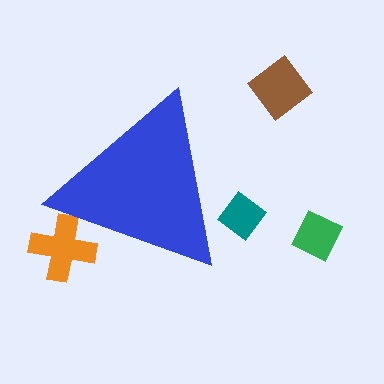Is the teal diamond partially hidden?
Yes, the teal diamond is partially hidden behind the blue triangle.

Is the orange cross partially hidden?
Yes, the orange cross is partially hidden behind the blue triangle.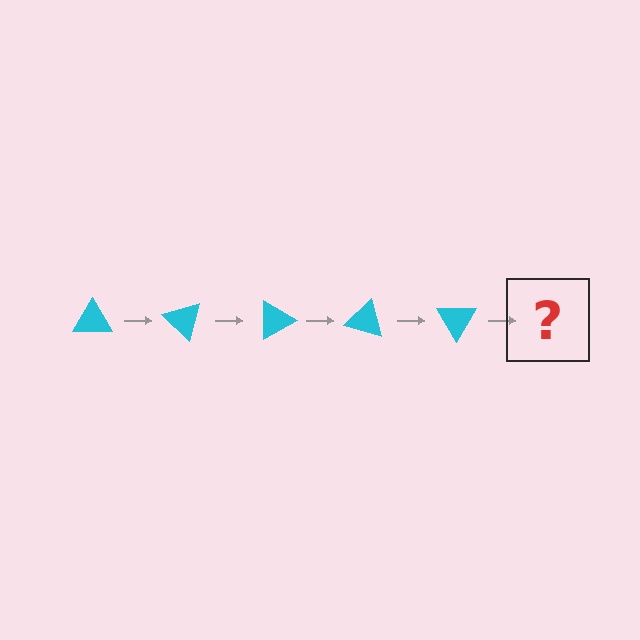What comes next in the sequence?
The next element should be a cyan triangle rotated 225 degrees.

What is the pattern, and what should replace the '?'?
The pattern is that the triangle rotates 45 degrees each step. The '?' should be a cyan triangle rotated 225 degrees.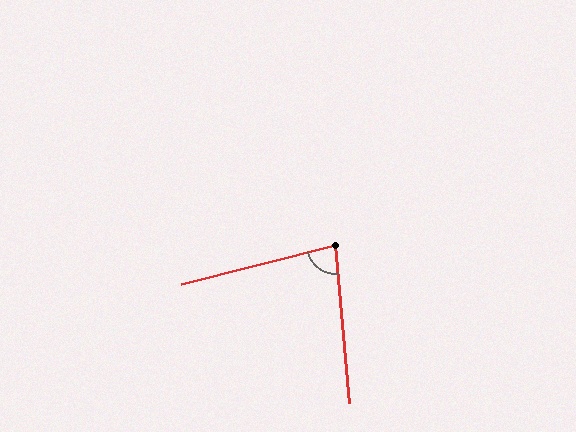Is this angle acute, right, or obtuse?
It is acute.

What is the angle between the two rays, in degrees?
Approximately 81 degrees.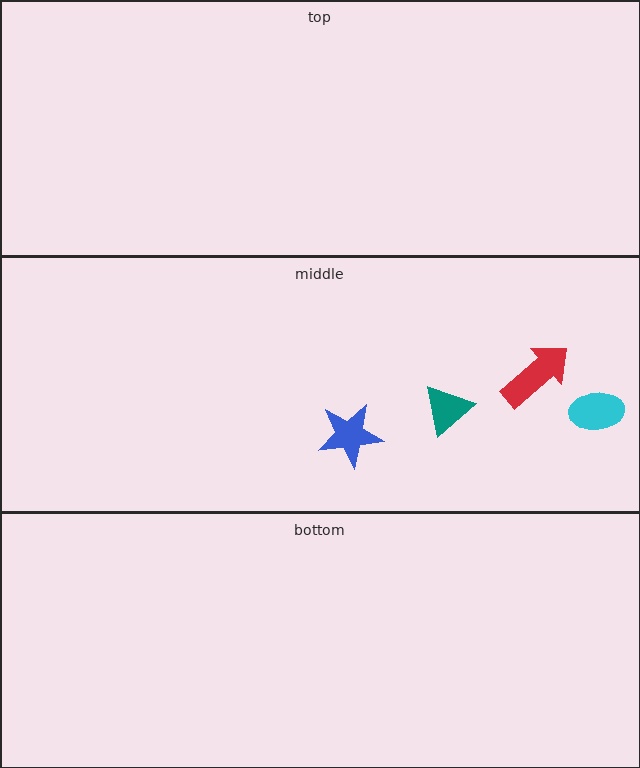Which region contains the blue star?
The middle region.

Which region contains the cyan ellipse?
The middle region.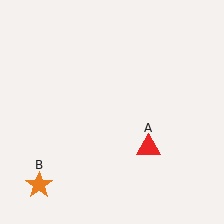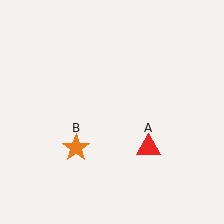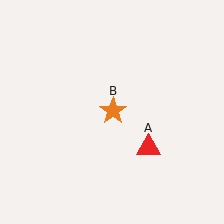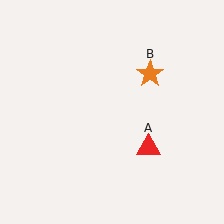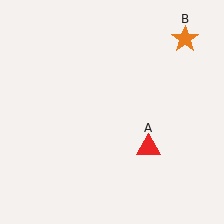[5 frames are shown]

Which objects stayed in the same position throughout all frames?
Red triangle (object A) remained stationary.